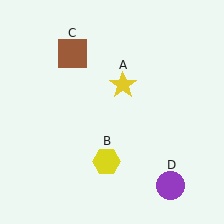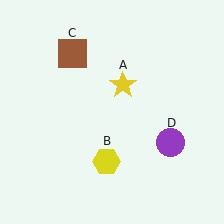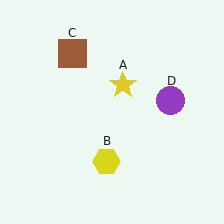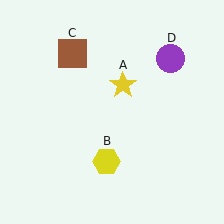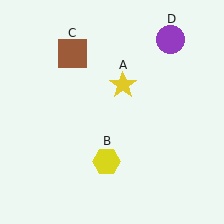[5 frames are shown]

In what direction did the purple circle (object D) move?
The purple circle (object D) moved up.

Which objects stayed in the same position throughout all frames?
Yellow star (object A) and yellow hexagon (object B) and brown square (object C) remained stationary.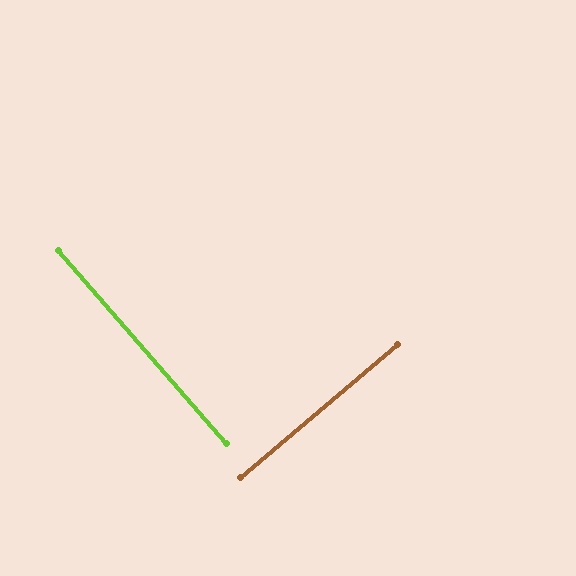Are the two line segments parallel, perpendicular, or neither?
Perpendicular — they meet at approximately 89°.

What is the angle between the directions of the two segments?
Approximately 89 degrees.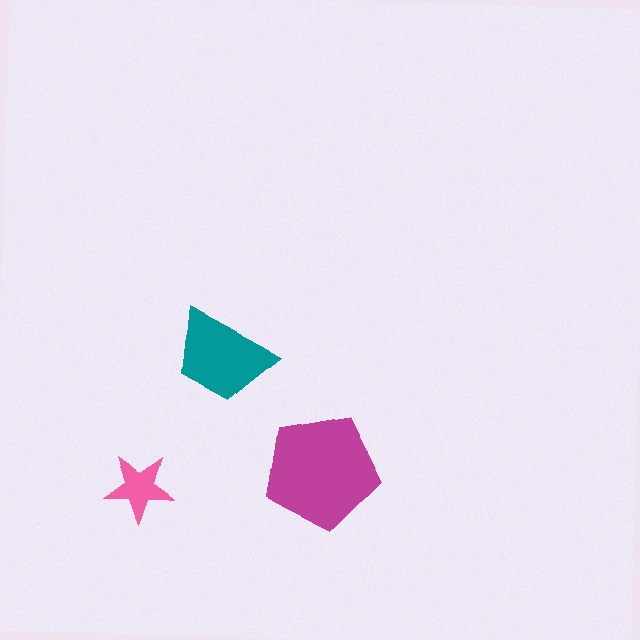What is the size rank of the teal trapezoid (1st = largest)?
2nd.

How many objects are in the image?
There are 3 objects in the image.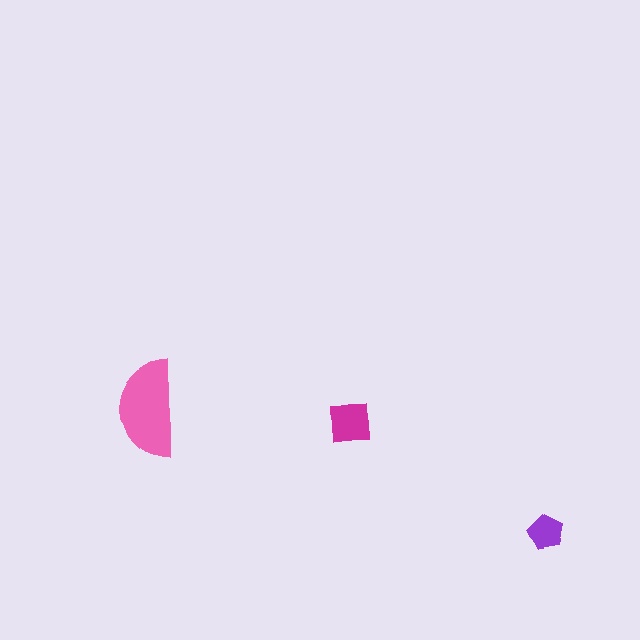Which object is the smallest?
The purple pentagon.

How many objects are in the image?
There are 3 objects in the image.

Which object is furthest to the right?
The purple pentagon is rightmost.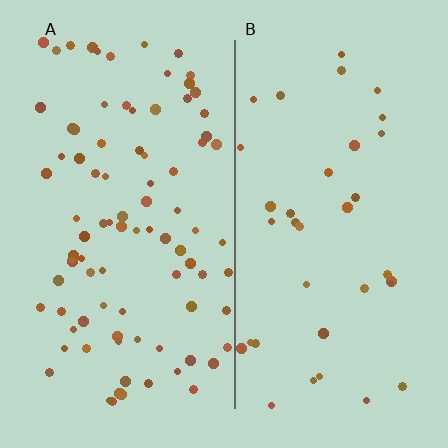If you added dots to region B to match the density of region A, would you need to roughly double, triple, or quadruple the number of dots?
Approximately double.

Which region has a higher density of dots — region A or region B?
A (the left).